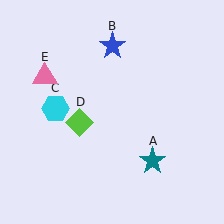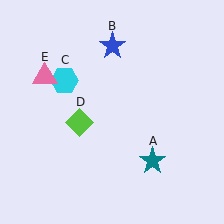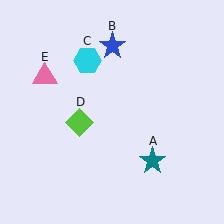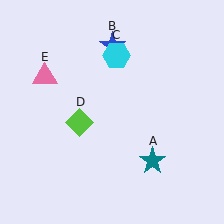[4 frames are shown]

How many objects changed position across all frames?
1 object changed position: cyan hexagon (object C).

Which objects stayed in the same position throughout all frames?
Teal star (object A) and blue star (object B) and lime diamond (object D) and pink triangle (object E) remained stationary.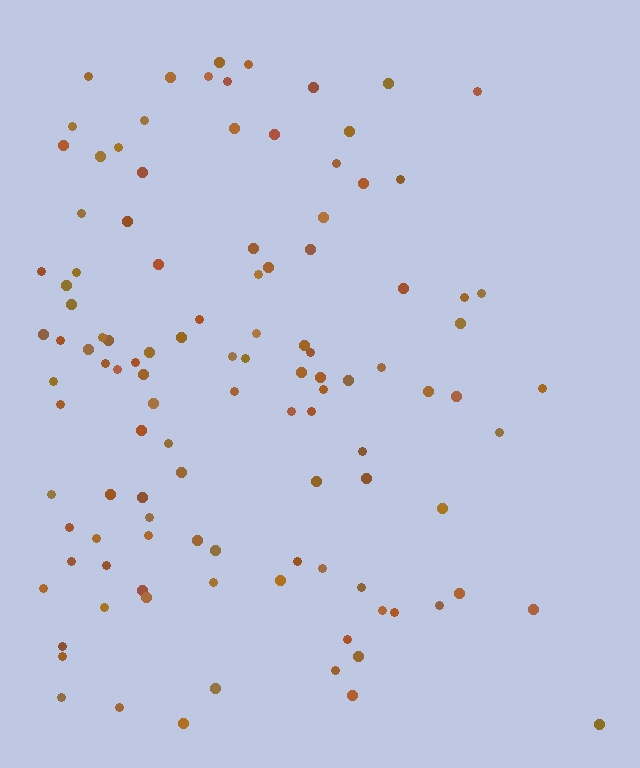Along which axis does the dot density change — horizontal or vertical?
Horizontal.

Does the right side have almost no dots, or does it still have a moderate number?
Still a moderate number, just noticeably fewer than the left.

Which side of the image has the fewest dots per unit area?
The right.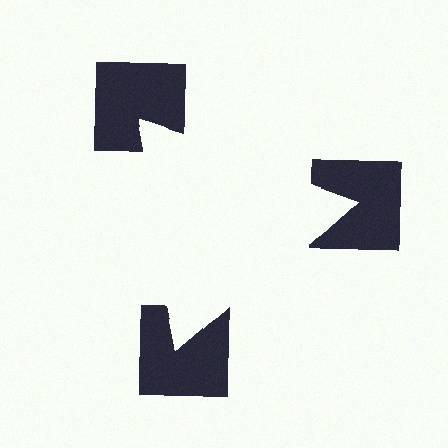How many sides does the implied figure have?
3 sides.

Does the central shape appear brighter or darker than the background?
It typically appears slightly brighter than the background, even though no actual brightness change is drawn.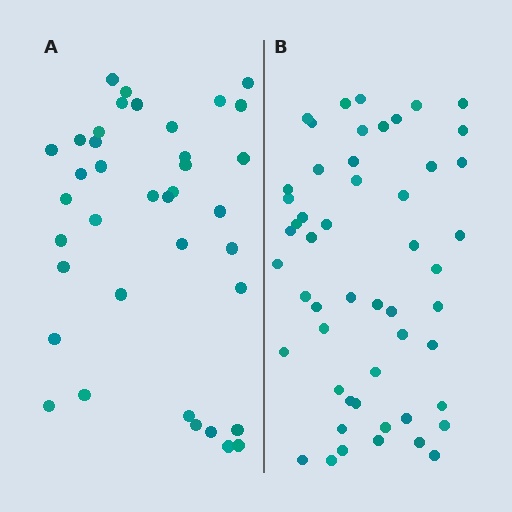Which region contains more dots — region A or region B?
Region B (the right region) has more dots.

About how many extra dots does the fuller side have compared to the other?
Region B has approximately 15 more dots than region A.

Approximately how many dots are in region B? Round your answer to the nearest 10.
About 50 dots. (The exact count is 52, which rounds to 50.)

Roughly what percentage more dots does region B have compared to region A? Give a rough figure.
About 35% more.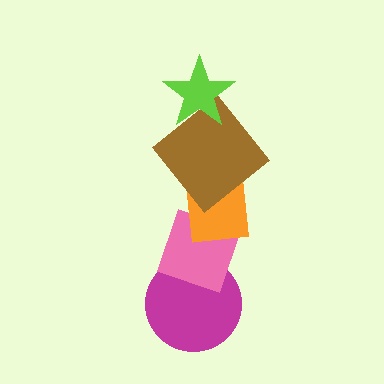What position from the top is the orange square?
The orange square is 3rd from the top.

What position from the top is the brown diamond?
The brown diamond is 2nd from the top.